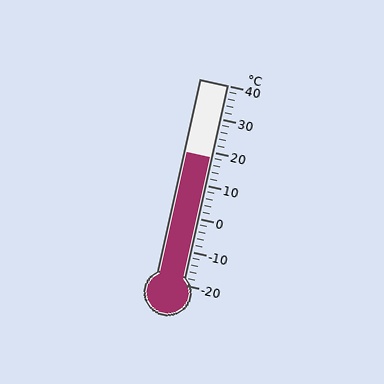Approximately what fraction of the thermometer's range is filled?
The thermometer is filled to approximately 65% of its range.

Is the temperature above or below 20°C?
The temperature is below 20°C.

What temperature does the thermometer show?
The thermometer shows approximately 18°C.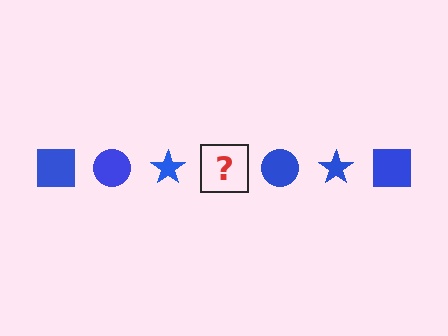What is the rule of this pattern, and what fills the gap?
The rule is that the pattern cycles through square, circle, star shapes in blue. The gap should be filled with a blue square.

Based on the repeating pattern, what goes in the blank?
The blank should be a blue square.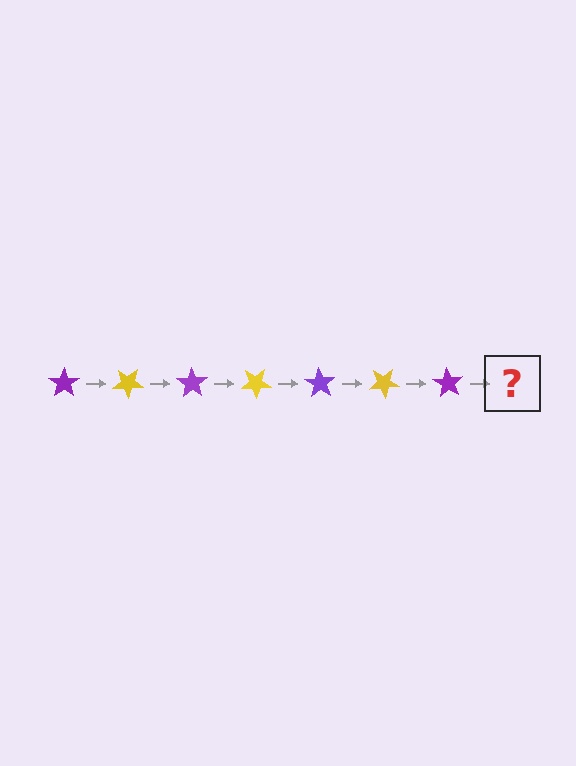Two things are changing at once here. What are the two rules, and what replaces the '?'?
The two rules are that it rotates 35 degrees each step and the color cycles through purple and yellow. The '?' should be a yellow star, rotated 245 degrees from the start.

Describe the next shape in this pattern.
It should be a yellow star, rotated 245 degrees from the start.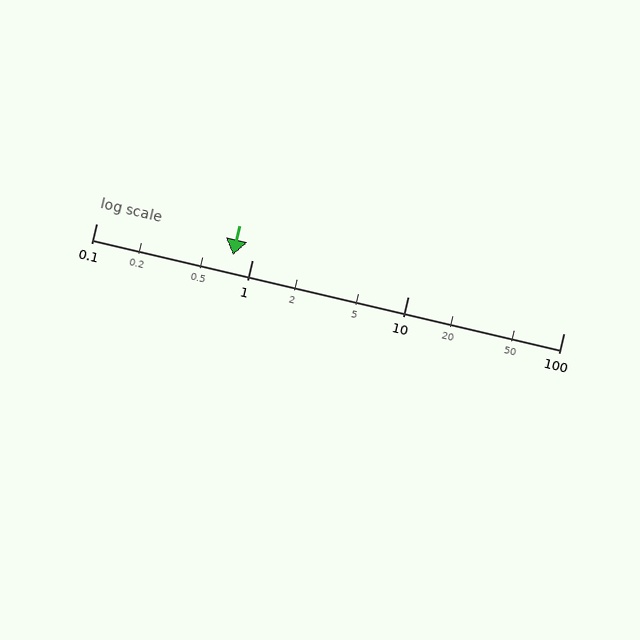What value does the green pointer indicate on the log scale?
The pointer indicates approximately 0.75.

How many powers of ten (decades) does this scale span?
The scale spans 3 decades, from 0.1 to 100.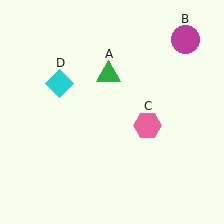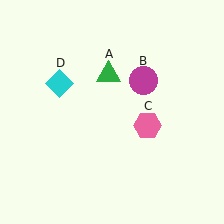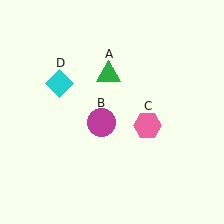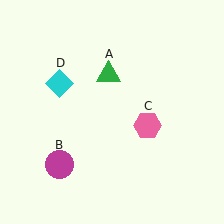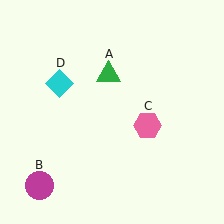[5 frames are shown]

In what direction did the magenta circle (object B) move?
The magenta circle (object B) moved down and to the left.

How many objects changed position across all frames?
1 object changed position: magenta circle (object B).